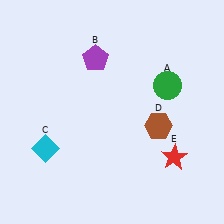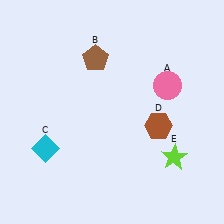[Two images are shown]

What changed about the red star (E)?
In Image 1, E is red. In Image 2, it changed to lime.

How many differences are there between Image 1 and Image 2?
There are 3 differences between the two images.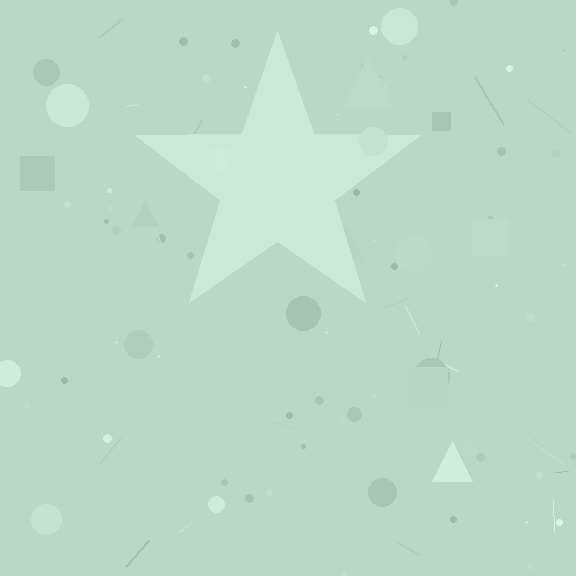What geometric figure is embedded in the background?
A star is embedded in the background.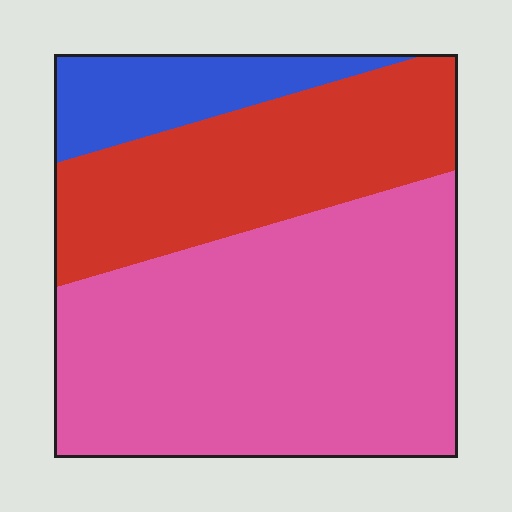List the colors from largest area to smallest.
From largest to smallest: pink, red, blue.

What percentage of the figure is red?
Red takes up about one third (1/3) of the figure.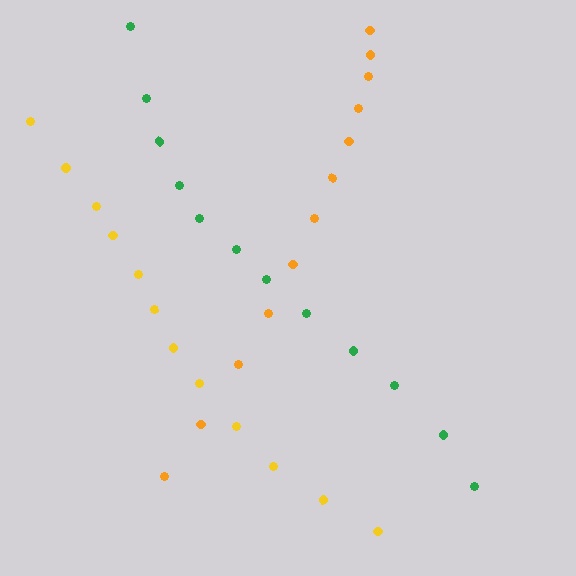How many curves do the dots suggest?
There are 3 distinct paths.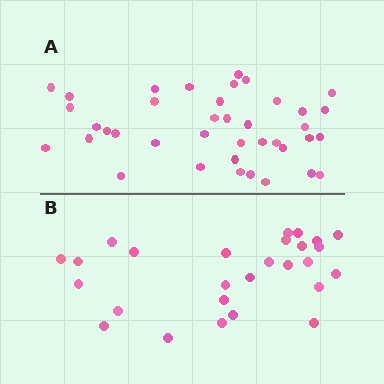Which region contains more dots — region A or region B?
Region A (the top region) has more dots.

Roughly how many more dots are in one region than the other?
Region A has roughly 12 or so more dots than region B.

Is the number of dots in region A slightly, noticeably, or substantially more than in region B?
Region A has noticeably more, but not dramatically so. The ratio is roughly 1.4 to 1.